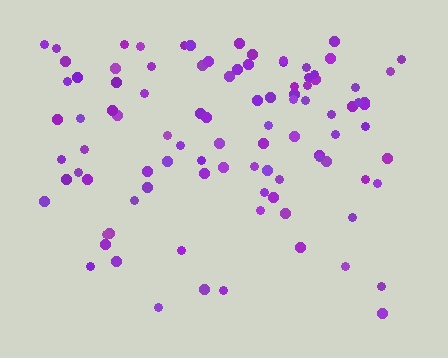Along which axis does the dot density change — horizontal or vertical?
Vertical.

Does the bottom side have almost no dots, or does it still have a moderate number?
Still a moderate number, just noticeably fewer than the top.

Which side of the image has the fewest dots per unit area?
The bottom.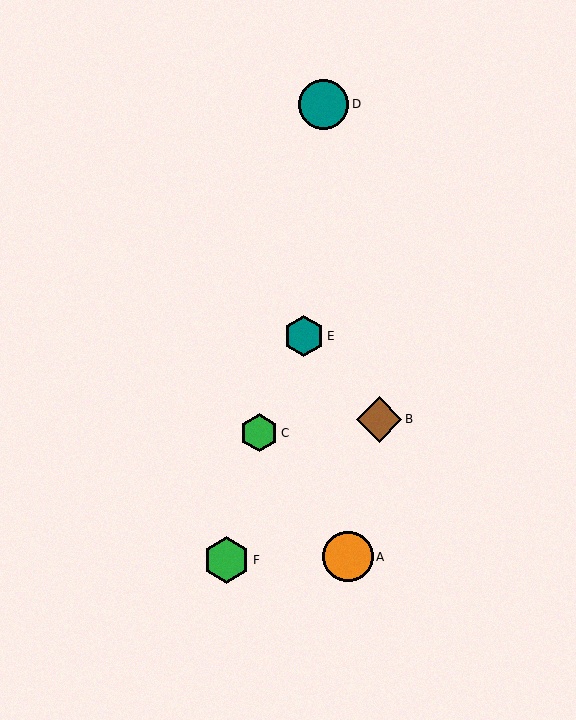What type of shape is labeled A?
Shape A is an orange circle.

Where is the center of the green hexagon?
The center of the green hexagon is at (227, 560).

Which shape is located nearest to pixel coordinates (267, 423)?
The green hexagon (labeled C) at (259, 433) is nearest to that location.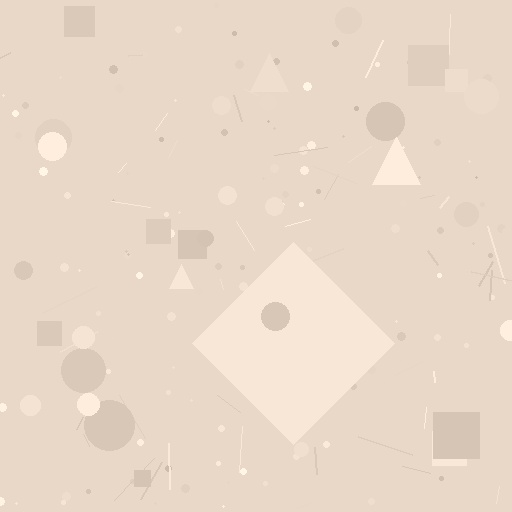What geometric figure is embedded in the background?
A diamond is embedded in the background.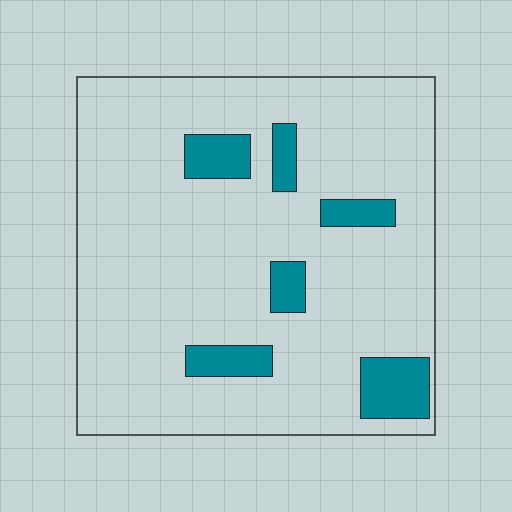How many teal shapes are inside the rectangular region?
6.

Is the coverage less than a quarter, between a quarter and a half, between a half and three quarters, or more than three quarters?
Less than a quarter.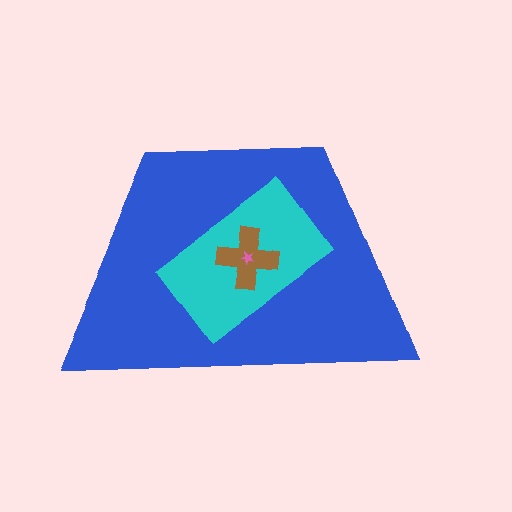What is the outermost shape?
The blue trapezoid.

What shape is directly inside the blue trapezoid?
The cyan rectangle.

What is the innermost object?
The pink star.